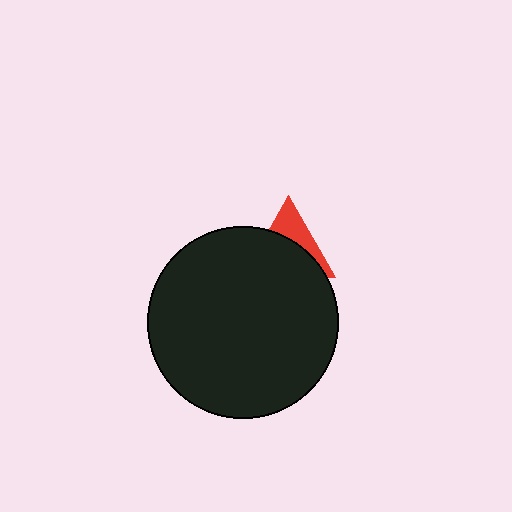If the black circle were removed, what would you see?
You would see the complete red triangle.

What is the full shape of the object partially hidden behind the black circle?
The partially hidden object is a red triangle.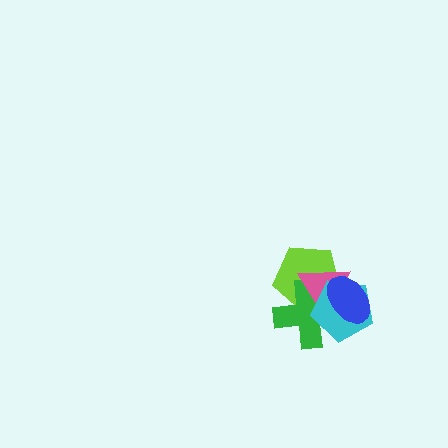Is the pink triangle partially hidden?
Yes, it is partially covered by another shape.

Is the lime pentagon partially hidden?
Yes, it is partially covered by another shape.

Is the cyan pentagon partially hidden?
Yes, it is partially covered by another shape.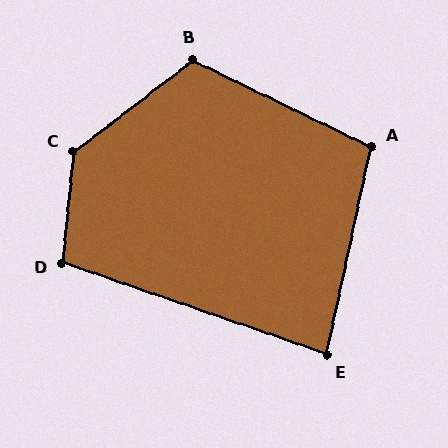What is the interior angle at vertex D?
Approximately 103 degrees (obtuse).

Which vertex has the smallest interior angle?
E, at approximately 83 degrees.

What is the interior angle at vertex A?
Approximately 104 degrees (obtuse).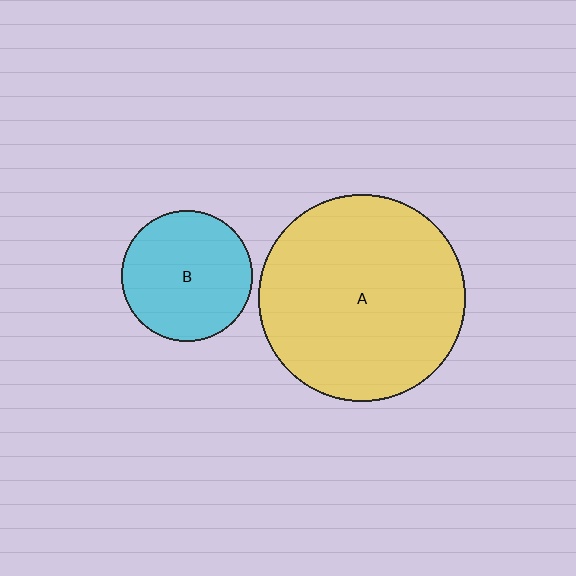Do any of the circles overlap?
No, none of the circles overlap.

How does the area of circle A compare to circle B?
Approximately 2.5 times.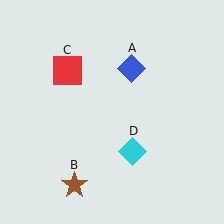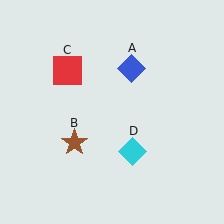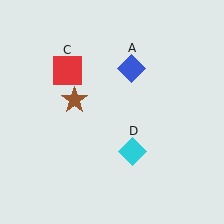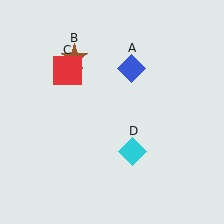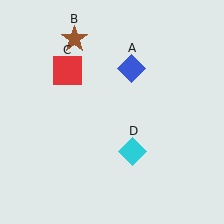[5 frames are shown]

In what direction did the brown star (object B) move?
The brown star (object B) moved up.